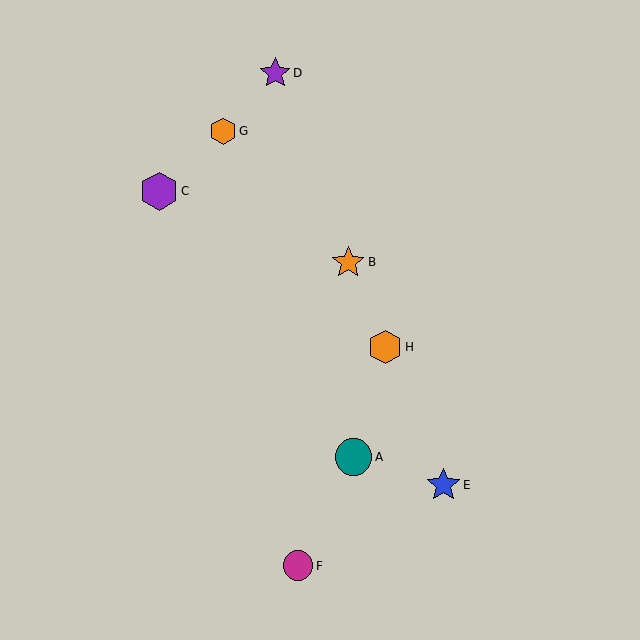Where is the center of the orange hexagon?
The center of the orange hexagon is at (223, 131).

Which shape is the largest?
The purple hexagon (labeled C) is the largest.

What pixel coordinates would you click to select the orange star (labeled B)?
Click at (348, 262) to select the orange star B.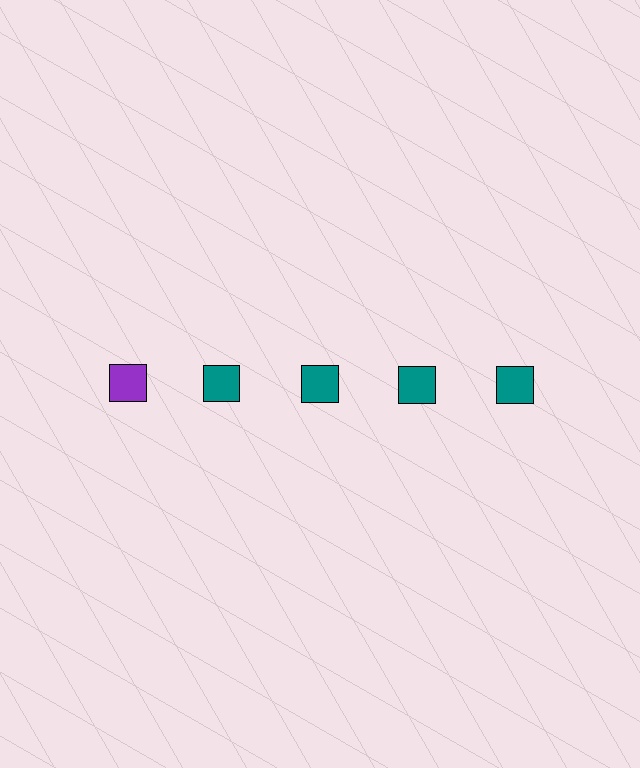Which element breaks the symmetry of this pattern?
The purple square in the top row, leftmost column breaks the symmetry. All other shapes are teal squares.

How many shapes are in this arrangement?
There are 5 shapes arranged in a grid pattern.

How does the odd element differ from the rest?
It has a different color: purple instead of teal.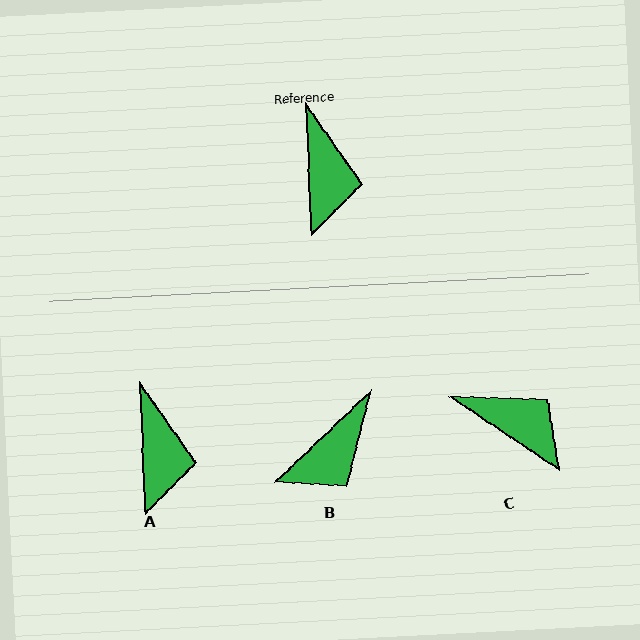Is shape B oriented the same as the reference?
No, it is off by about 49 degrees.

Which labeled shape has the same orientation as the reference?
A.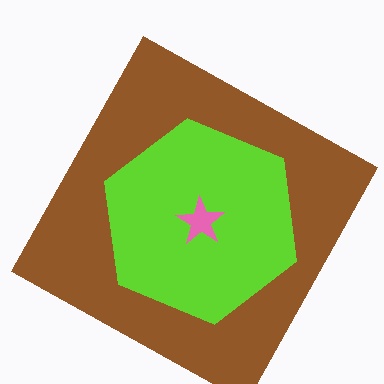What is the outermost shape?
The brown square.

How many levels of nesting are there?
3.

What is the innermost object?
The pink star.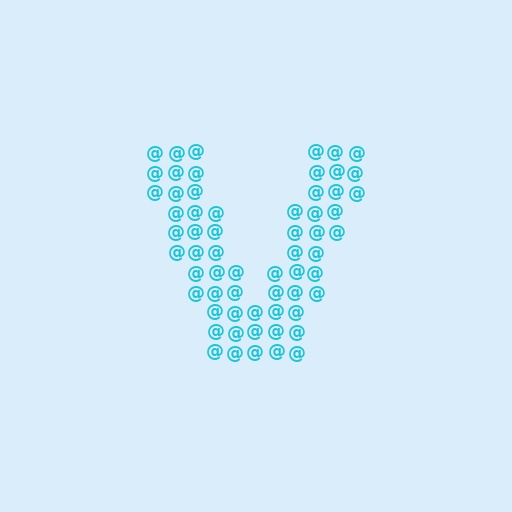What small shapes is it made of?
It is made of small at signs.